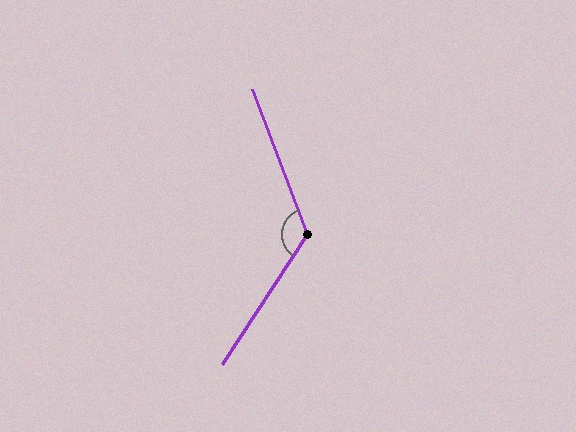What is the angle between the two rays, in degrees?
Approximately 126 degrees.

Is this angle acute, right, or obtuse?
It is obtuse.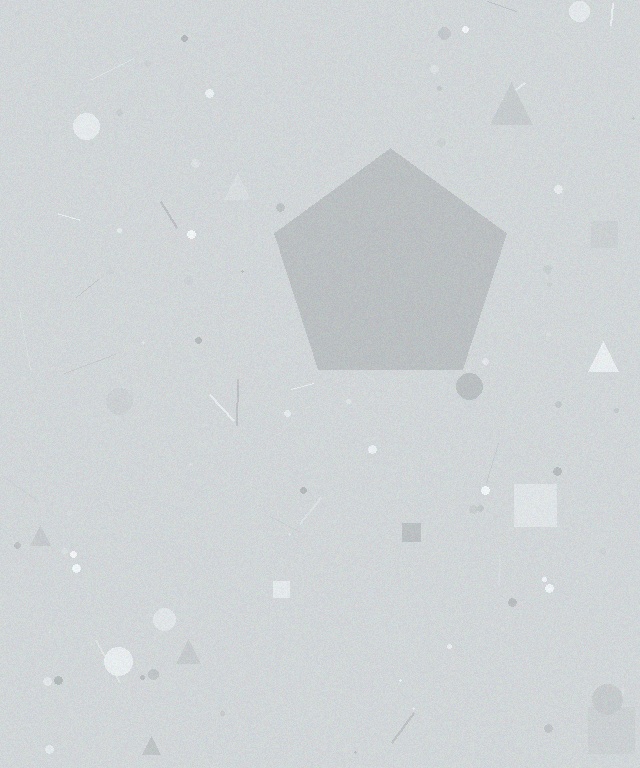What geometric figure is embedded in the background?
A pentagon is embedded in the background.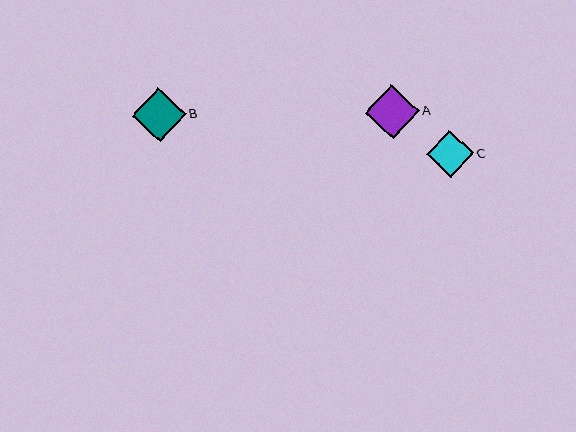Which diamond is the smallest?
Diamond C is the smallest with a size of approximately 47 pixels.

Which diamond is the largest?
Diamond B is the largest with a size of approximately 54 pixels.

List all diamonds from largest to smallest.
From largest to smallest: B, A, C.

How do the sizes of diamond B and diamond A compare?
Diamond B and diamond A are approximately the same size.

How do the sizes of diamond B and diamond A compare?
Diamond B and diamond A are approximately the same size.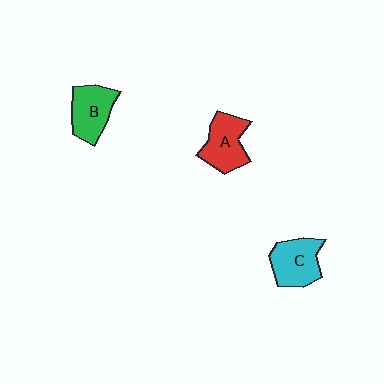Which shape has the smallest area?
Shape B (green).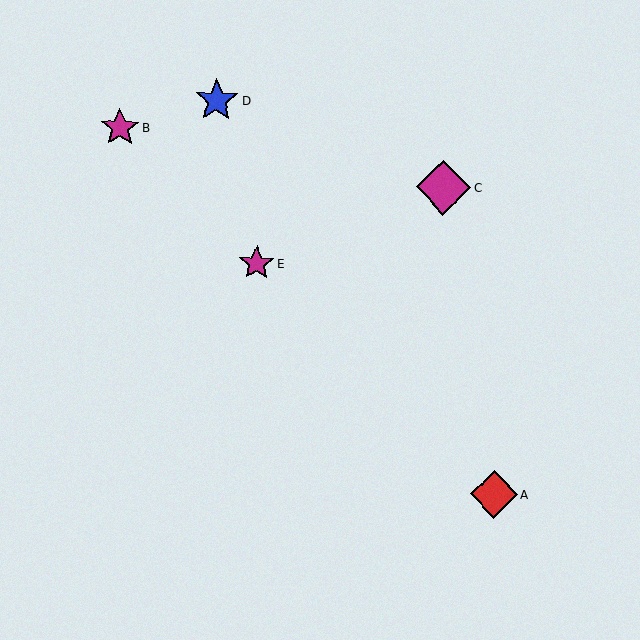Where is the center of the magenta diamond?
The center of the magenta diamond is at (444, 188).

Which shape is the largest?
The magenta diamond (labeled C) is the largest.